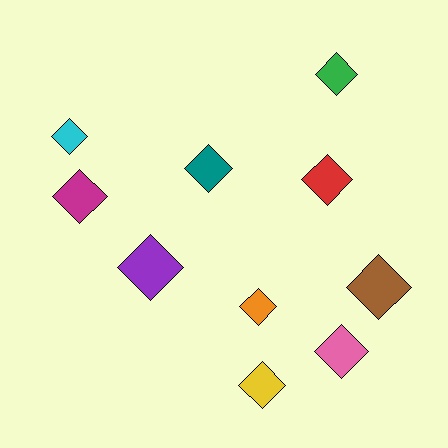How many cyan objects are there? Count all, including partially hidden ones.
There is 1 cyan object.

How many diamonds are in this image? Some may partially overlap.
There are 10 diamonds.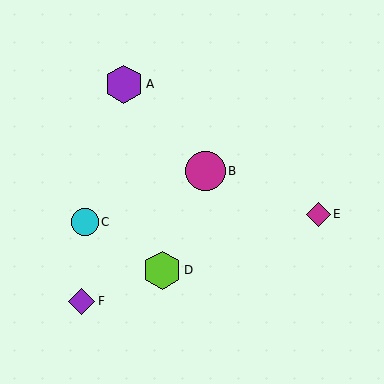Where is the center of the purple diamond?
The center of the purple diamond is at (82, 301).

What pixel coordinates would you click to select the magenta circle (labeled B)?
Click at (205, 171) to select the magenta circle B.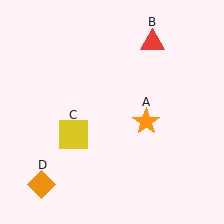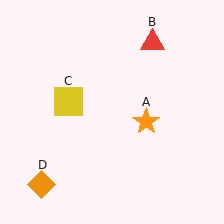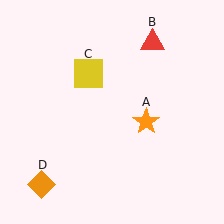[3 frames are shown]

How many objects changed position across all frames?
1 object changed position: yellow square (object C).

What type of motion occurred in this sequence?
The yellow square (object C) rotated clockwise around the center of the scene.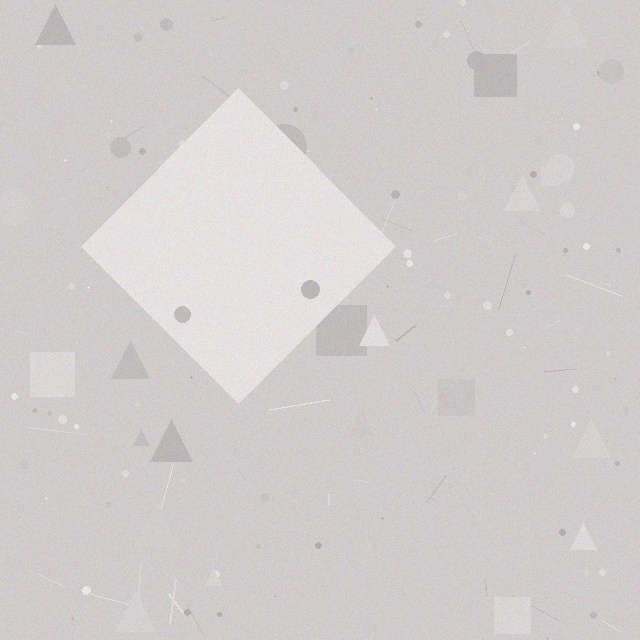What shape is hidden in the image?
A diamond is hidden in the image.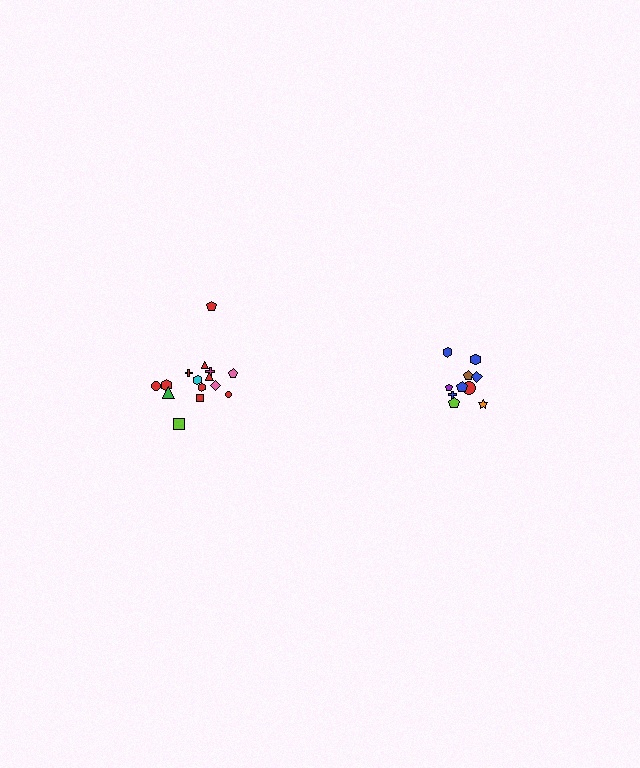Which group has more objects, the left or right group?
The left group.